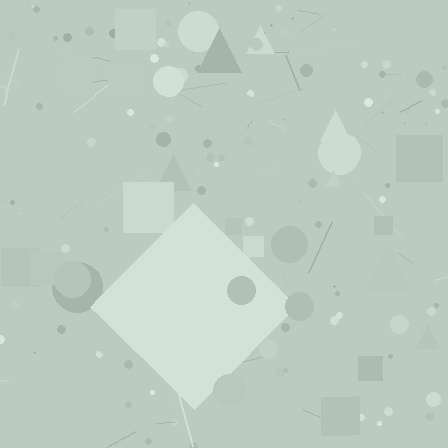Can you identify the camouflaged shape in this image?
The camouflaged shape is a diamond.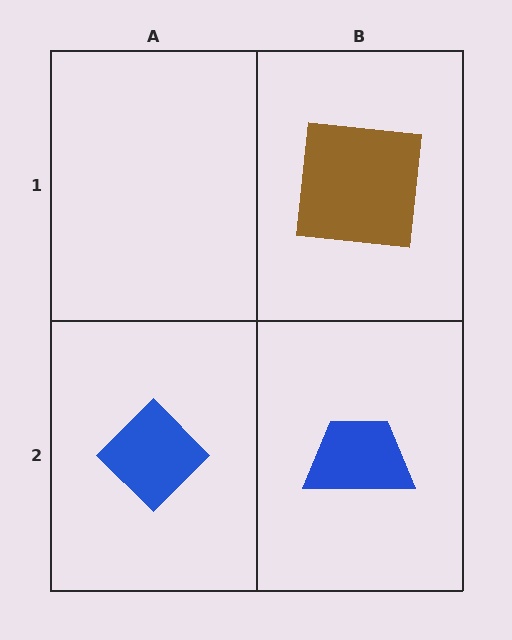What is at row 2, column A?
A blue diamond.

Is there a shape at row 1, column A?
No, that cell is empty.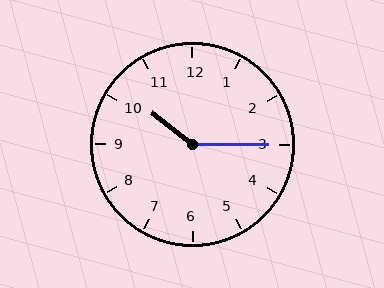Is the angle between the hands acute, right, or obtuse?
It is obtuse.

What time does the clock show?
10:15.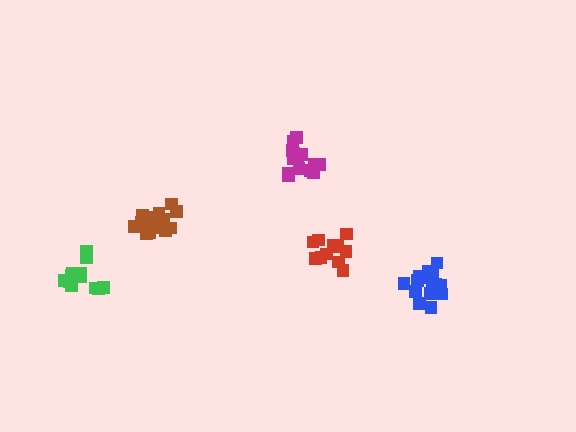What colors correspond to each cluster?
The clusters are colored: red, blue, brown, green, magenta.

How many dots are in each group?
Group 1: 14 dots, Group 2: 15 dots, Group 3: 15 dots, Group 4: 12 dots, Group 5: 16 dots (72 total).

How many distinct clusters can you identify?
There are 5 distinct clusters.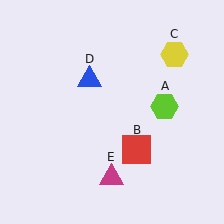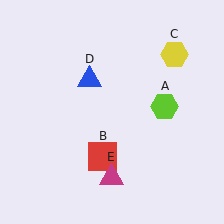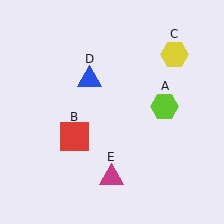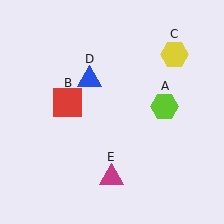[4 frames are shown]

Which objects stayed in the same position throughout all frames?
Lime hexagon (object A) and yellow hexagon (object C) and blue triangle (object D) and magenta triangle (object E) remained stationary.